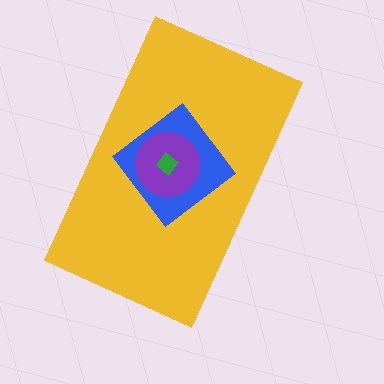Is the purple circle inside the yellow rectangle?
Yes.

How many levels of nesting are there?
4.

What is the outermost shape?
The yellow rectangle.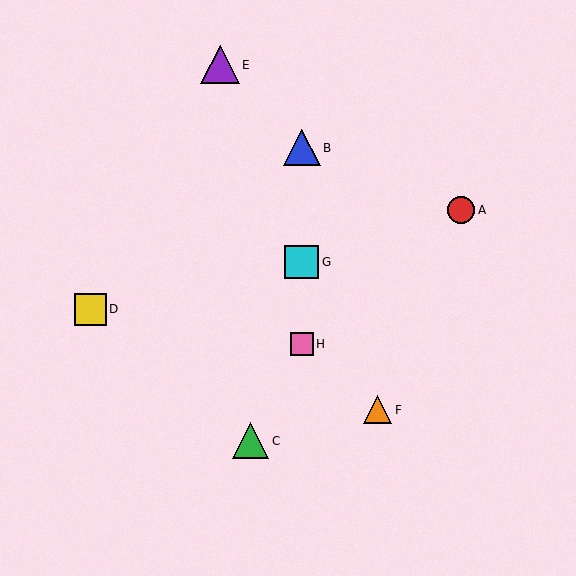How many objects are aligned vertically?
3 objects (B, G, H) are aligned vertically.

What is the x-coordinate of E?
Object E is at x≈220.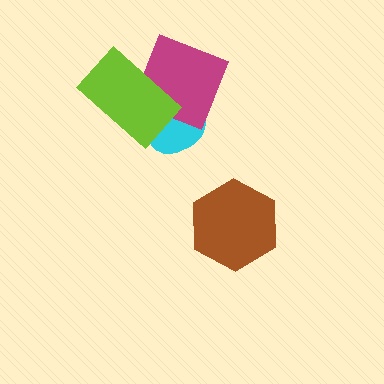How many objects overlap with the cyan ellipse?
2 objects overlap with the cyan ellipse.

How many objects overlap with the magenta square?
2 objects overlap with the magenta square.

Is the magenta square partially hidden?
Yes, it is partially covered by another shape.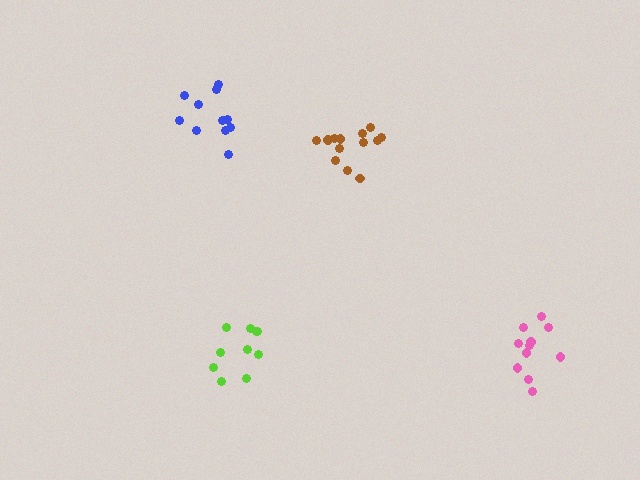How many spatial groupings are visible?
There are 4 spatial groupings.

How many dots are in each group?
Group 1: 10 dots, Group 2: 11 dots, Group 3: 13 dots, Group 4: 11 dots (45 total).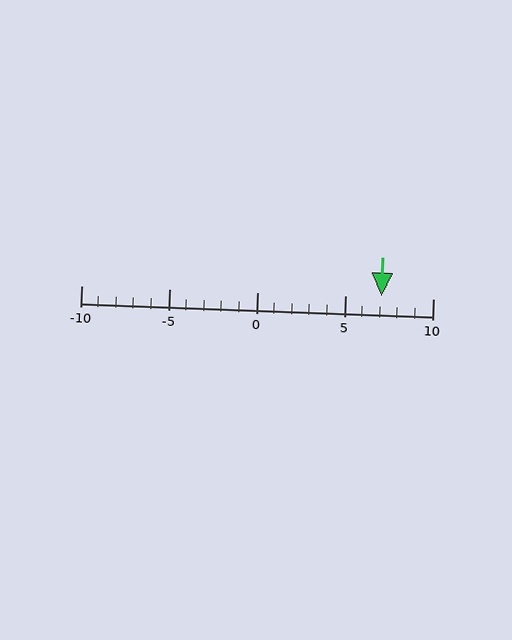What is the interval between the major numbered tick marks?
The major tick marks are spaced 5 units apart.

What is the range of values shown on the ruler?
The ruler shows values from -10 to 10.